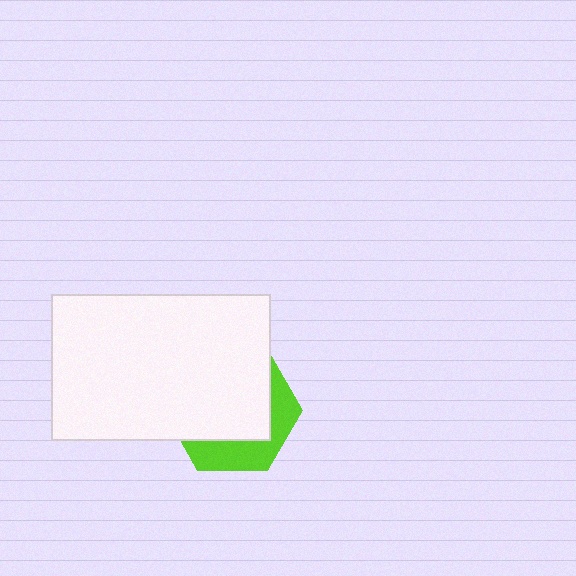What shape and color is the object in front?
The object in front is a white rectangle.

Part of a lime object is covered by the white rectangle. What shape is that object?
It is a hexagon.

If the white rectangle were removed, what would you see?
You would see the complete lime hexagon.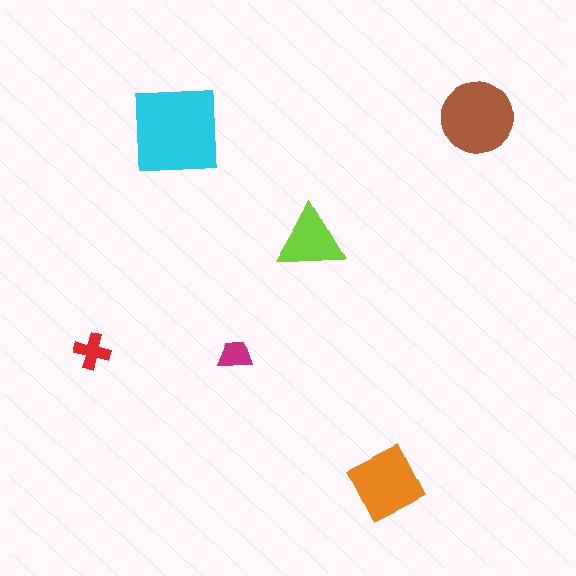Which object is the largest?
The cyan square.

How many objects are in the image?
There are 6 objects in the image.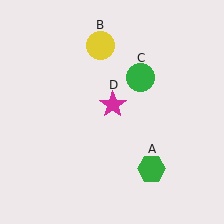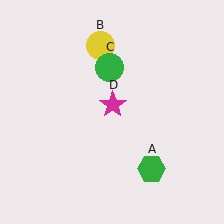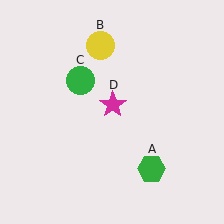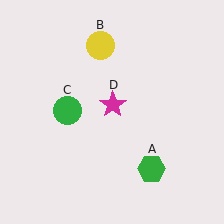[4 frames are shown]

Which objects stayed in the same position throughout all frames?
Green hexagon (object A) and yellow circle (object B) and magenta star (object D) remained stationary.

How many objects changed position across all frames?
1 object changed position: green circle (object C).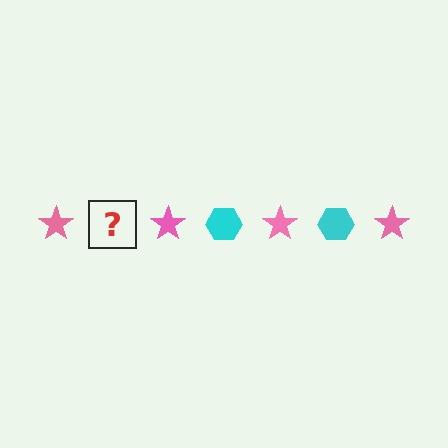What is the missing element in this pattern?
The missing element is a cyan hexagon.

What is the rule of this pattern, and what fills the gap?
The rule is that the pattern alternates between pink star and cyan hexagon. The gap should be filled with a cyan hexagon.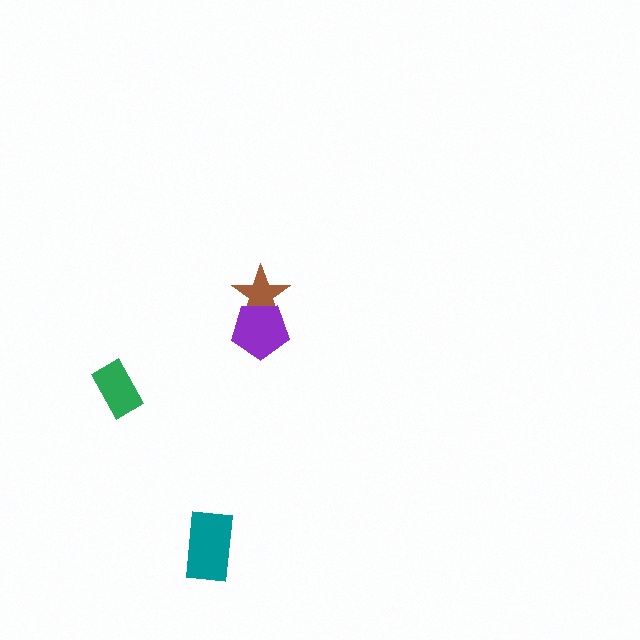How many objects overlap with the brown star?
1 object overlaps with the brown star.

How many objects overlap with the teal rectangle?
0 objects overlap with the teal rectangle.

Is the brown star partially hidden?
Yes, it is partially covered by another shape.